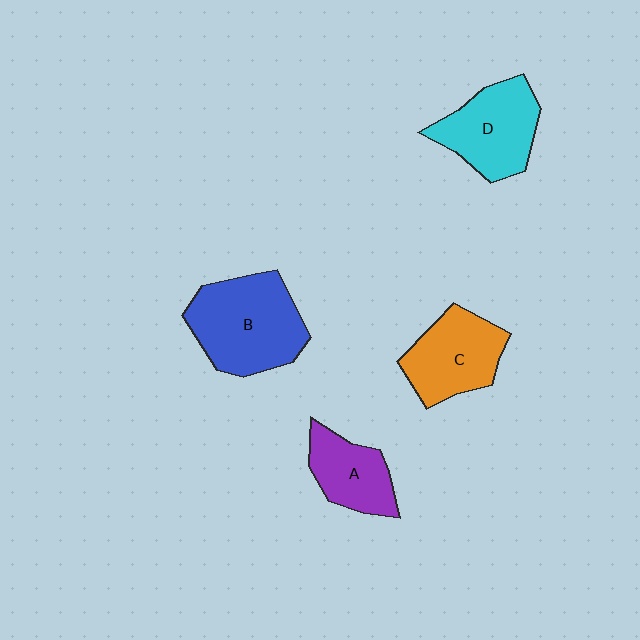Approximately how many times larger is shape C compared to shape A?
Approximately 1.3 times.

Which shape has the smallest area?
Shape A (purple).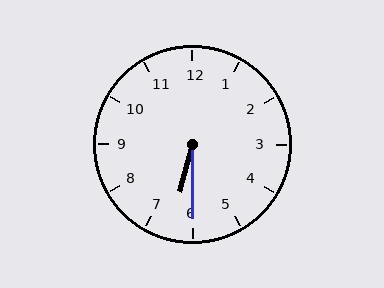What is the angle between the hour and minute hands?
Approximately 15 degrees.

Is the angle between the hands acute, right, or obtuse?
It is acute.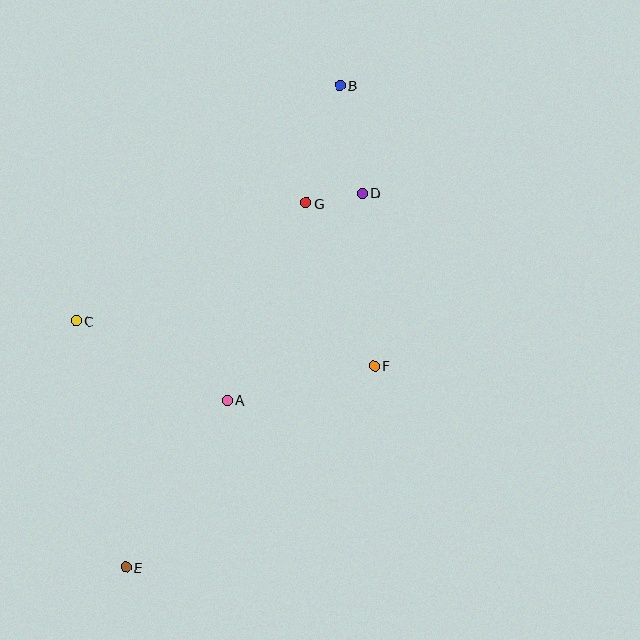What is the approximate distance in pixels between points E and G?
The distance between E and G is approximately 407 pixels.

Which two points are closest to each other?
Points D and G are closest to each other.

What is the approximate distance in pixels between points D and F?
The distance between D and F is approximately 173 pixels.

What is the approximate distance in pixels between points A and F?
The distance between A and F is approximately 151 pixels.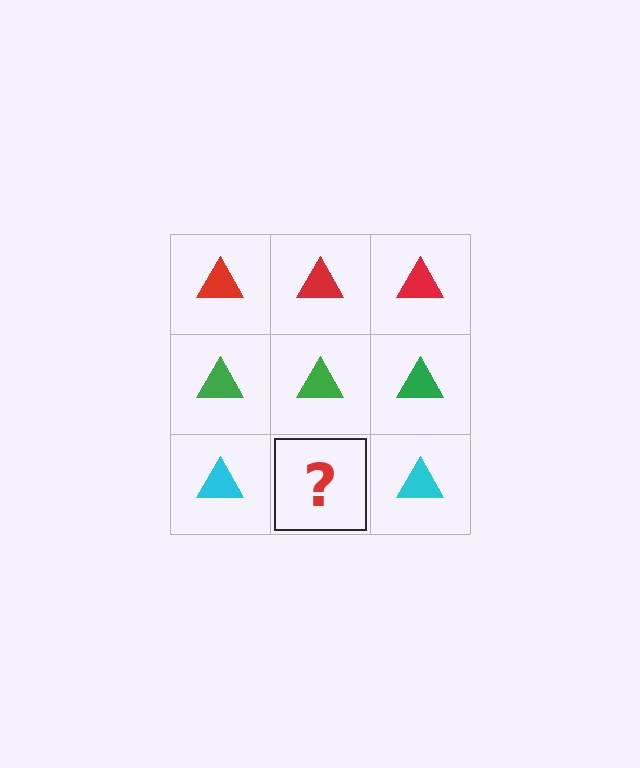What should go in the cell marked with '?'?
The missing cell should contain a cyan triangle.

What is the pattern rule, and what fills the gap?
The rule is that each row has a consistent color. The gap should be filled with a cyan triangle.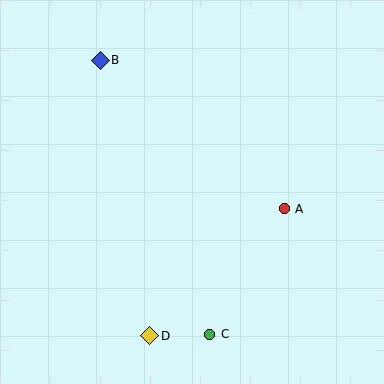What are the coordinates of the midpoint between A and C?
The midpoint between A and C is at (247, 272).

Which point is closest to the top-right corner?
Point A is closest to the top-right corner.